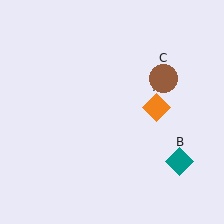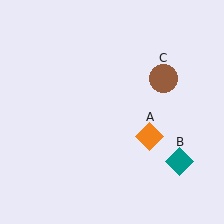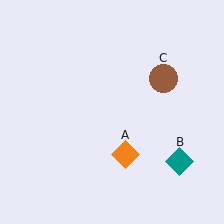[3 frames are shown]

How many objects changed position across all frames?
1 object changed position: orange diamond (object A).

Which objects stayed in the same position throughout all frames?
Teal diamond (object B) and brown circle (object C) remained stationary.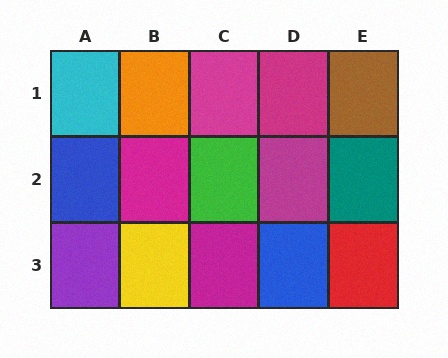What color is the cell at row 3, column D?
Blue.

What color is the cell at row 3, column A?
Purple.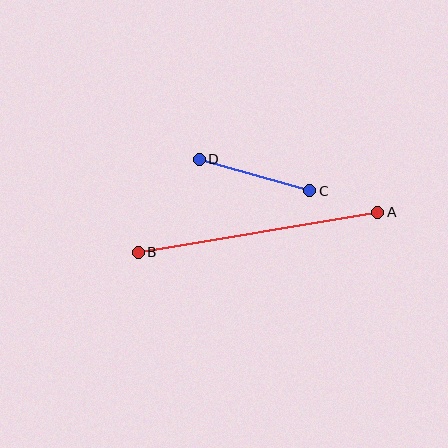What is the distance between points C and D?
The distance is approximately 115 pixels.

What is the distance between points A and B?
The distance is approximately 243 pixels.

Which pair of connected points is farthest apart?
Points A and B are farthest apart.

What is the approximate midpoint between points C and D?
The midpoint is at approximately (254, 175) pixels.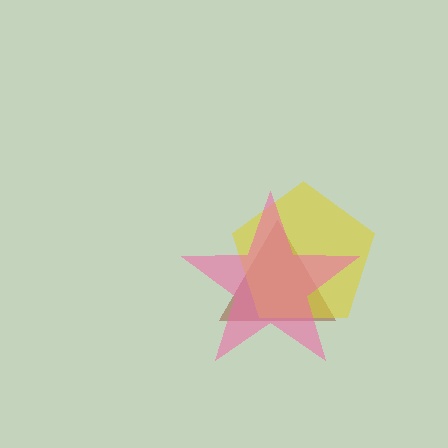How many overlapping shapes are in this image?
There are 3 overlapping shapes in the image.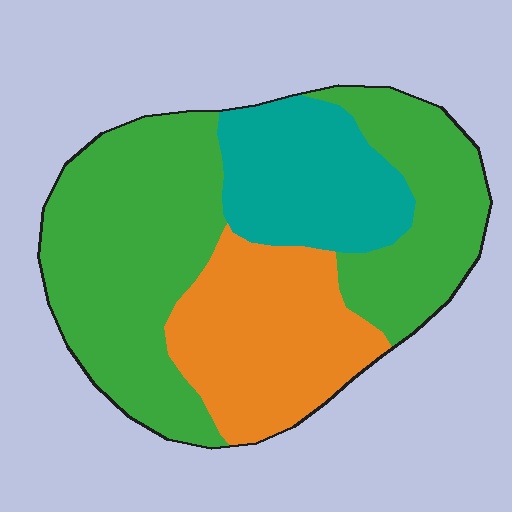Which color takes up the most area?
Green, at roughly 55%.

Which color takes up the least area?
Teal, at roughly 20%.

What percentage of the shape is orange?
Orange covers 25% of the shape.